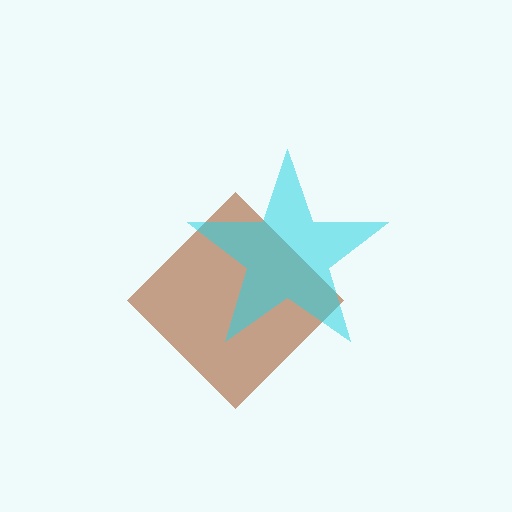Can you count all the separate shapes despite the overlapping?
Yes, there are 2 separate shapes.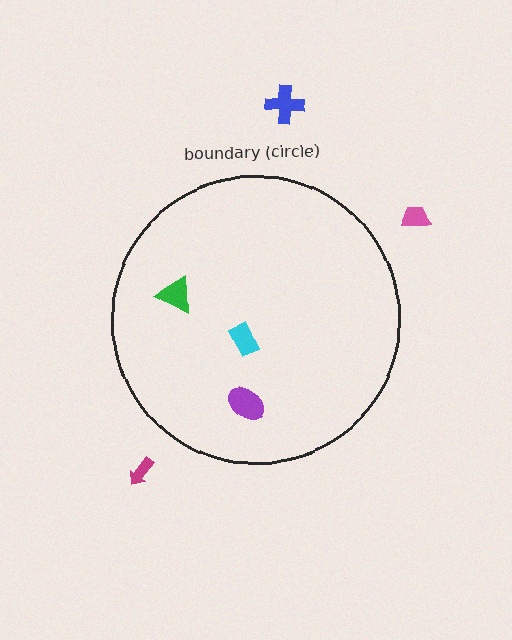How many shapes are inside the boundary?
3 inside, 3 outside.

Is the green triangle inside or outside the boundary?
Inside.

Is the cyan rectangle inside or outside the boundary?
Inside.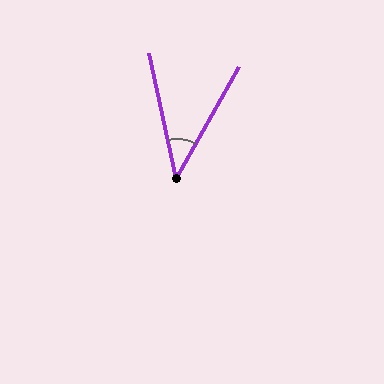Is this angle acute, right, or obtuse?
It is acute.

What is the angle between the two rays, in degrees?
Approximately 42 degrees.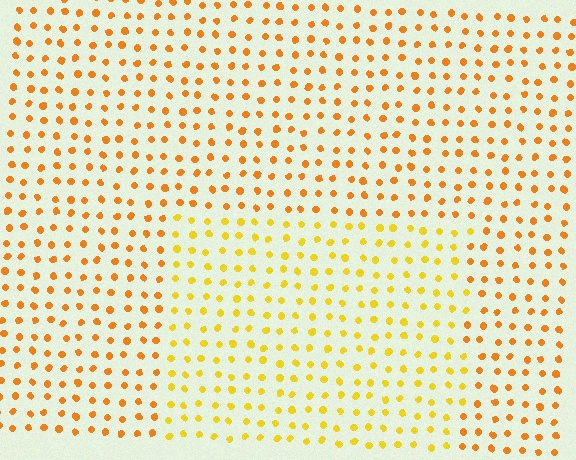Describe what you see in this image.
The image is filled with small orange elements in a uniform arrangement. A rectangle-shaped region is visible where the elements are tinted to a slightly different hue, forming a subtle color boundary.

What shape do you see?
I see a rectangle.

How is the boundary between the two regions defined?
The boundary is defined purely by a slight shift in hue (about 24 degrees). Spacing, size, and orientation are identical on both sides.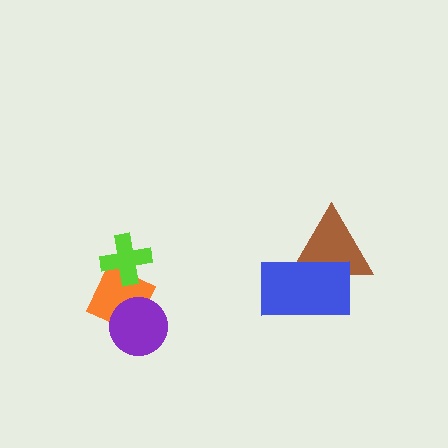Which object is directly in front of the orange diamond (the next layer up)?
The purple circle is directly in front of the orange diamond.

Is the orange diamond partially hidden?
Yes, it is partially covered by another shape.